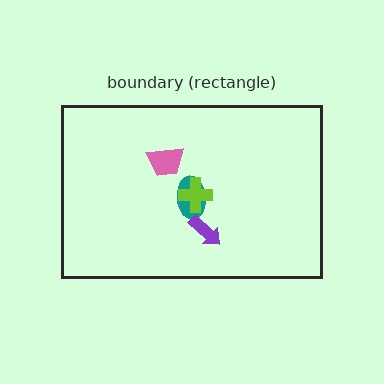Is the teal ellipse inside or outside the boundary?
Inside.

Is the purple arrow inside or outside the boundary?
Inside.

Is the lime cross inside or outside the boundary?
Inside.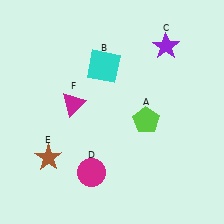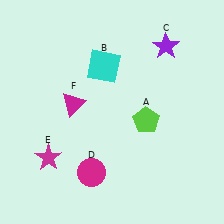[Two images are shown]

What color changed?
The star (E) changed from brown in Image 1 to magenta in Image 2.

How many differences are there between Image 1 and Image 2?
There is 1 difference between the two images.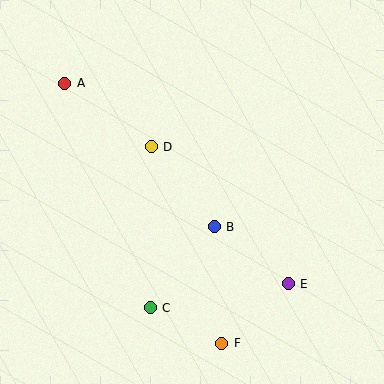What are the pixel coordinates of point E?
Point E is at (288, 284).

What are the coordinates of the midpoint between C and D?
The midpoint between C and D is at (151, 227).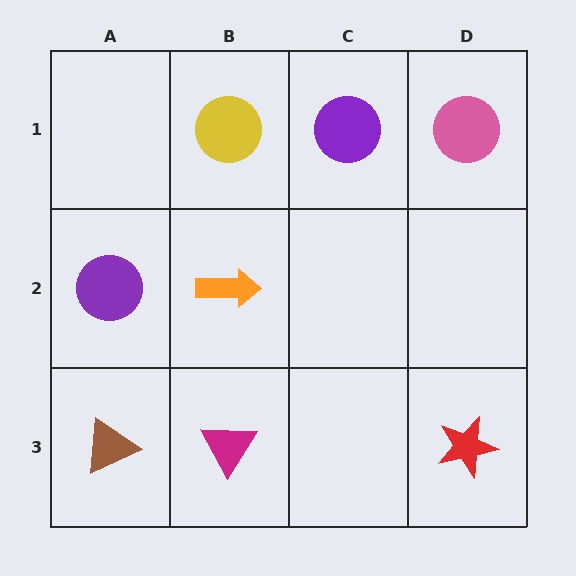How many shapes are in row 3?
3 shapes.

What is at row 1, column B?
A yellow circle.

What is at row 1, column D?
A pink circle.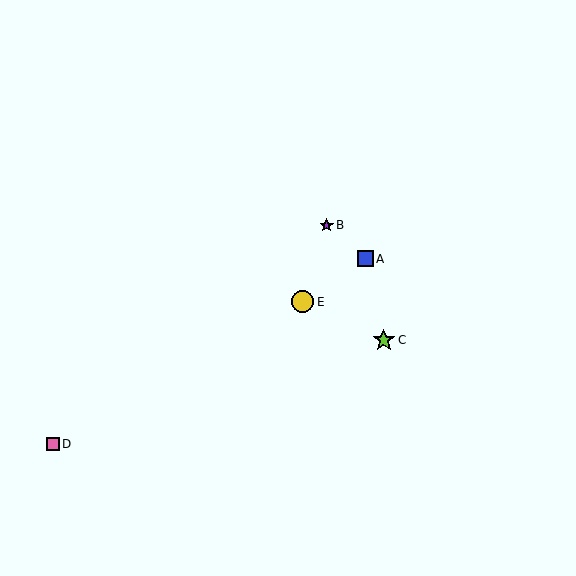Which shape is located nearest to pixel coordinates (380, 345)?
The lime star (labeled C) at (384, 340) is nearest to that location.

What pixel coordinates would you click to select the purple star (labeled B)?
Click at (327, 225) to select the purple star B.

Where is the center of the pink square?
The center of the pink square is at (53, 444).